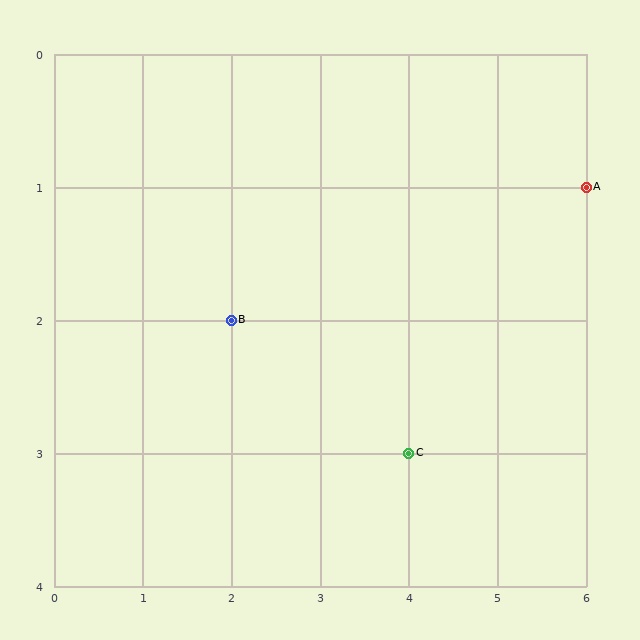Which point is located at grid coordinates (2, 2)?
Point B is at (2, 2).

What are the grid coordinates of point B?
Point B is at grid coordinates (2, 2).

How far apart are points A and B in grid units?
Points A and B are 4 columns and 1 row apart (about 4.1 grid units diagonally).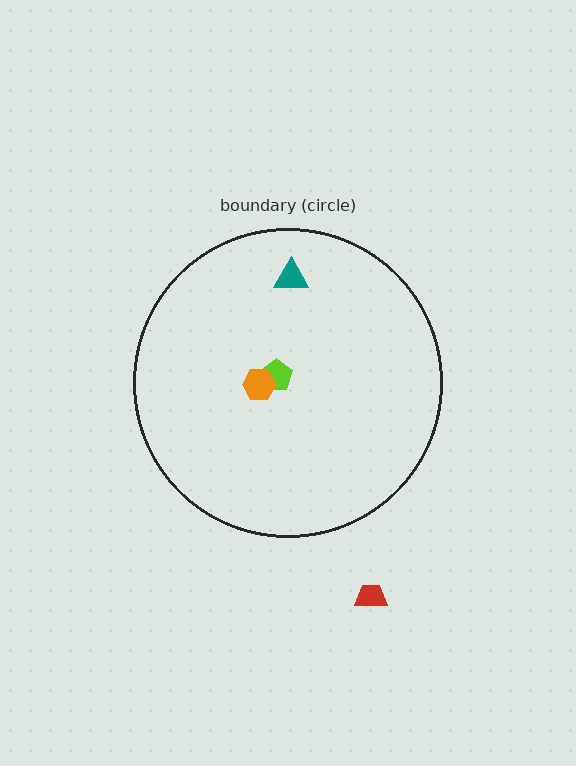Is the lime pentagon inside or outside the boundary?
Inside.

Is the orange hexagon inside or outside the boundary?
Inside.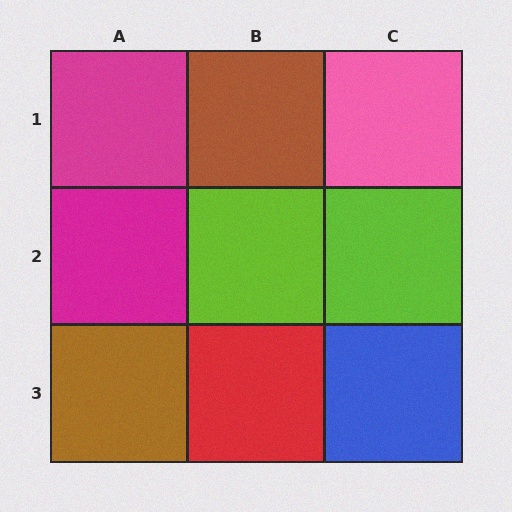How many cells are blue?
1 cell is blue.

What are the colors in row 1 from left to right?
Magenta, brown, pink.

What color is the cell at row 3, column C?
Blue.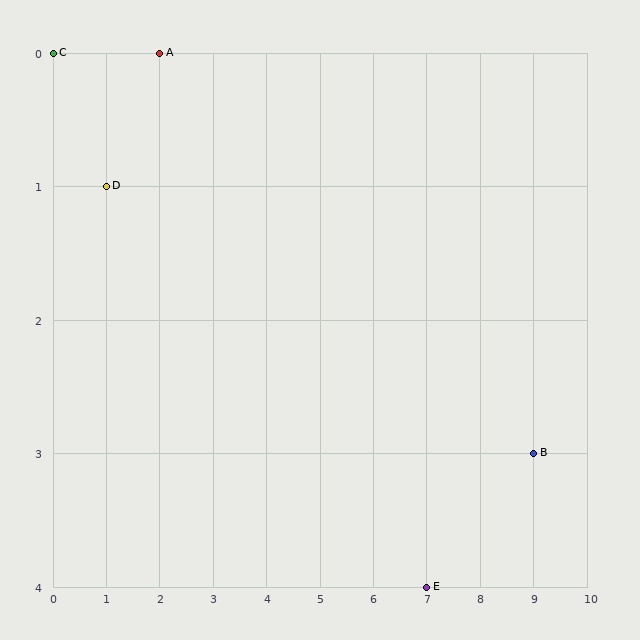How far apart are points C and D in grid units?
Points C and D are 1 column and 1 row apart (about 1.4 grid units diagonally).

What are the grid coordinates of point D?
Point D is at grid coordinates (1, 1).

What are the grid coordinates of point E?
Point E is at grid coordinates (7, 4).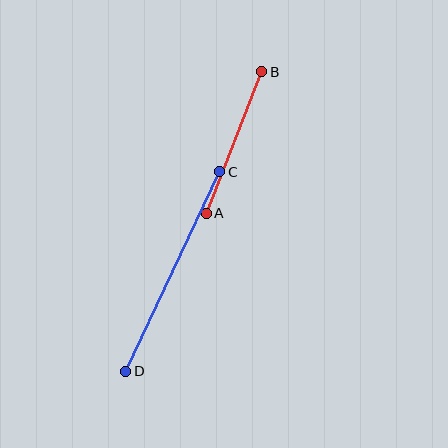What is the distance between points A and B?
The distance is approximately 152 pixels.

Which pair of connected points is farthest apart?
Points C and D are farthest apart.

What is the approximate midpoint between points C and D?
The midpoint is at approximately (173, 271) pixels.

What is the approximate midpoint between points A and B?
The midpoint is at approximately (234, 143) pixels.